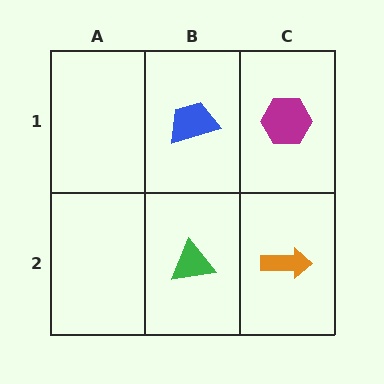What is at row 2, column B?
A green triangle.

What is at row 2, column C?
An orange arrow.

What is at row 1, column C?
A magenta hexagon.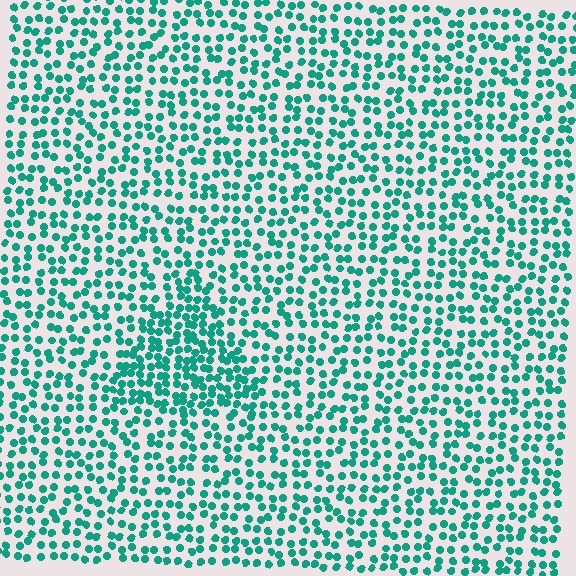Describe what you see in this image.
The image contains small teal elements arranged at two different densities. A triangle-shaped region is visible where the elements are more densely packed than the surrounding area.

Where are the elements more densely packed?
The elements are more densely packed inside the triangle boundary.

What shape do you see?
I see a triangle.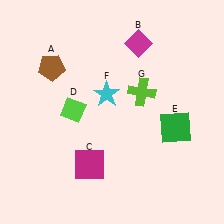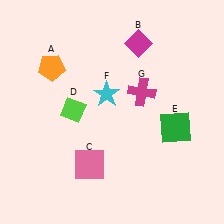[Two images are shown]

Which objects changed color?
A changed from brown to orange. C changed from magenta to pink. G changed from lime to magenta.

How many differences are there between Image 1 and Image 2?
There are 3 differences between the two images.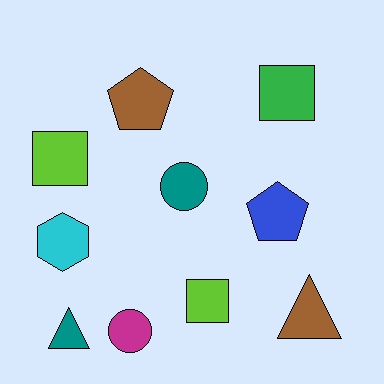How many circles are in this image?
There are 2 circles.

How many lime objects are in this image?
There are 2 lime objects.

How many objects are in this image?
There are 10 objects.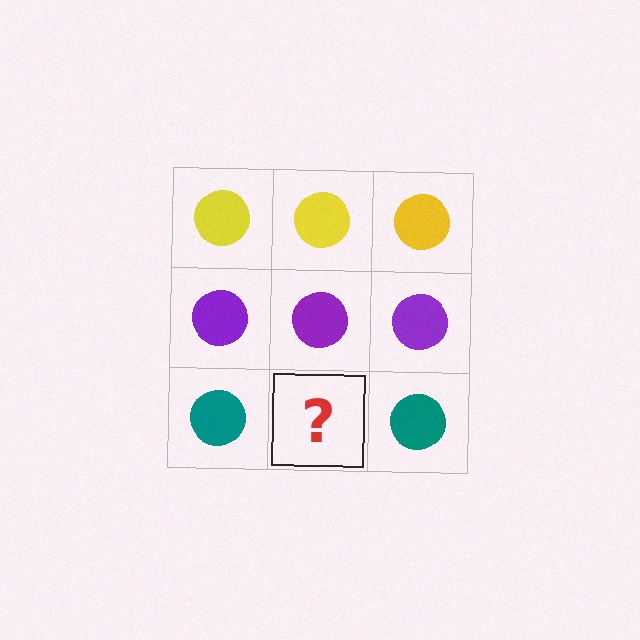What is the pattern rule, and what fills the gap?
The rule is that each row has a consistent color. The gap should be filled with a teal circle.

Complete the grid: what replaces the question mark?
The question mark should be replaced with a teal circle.